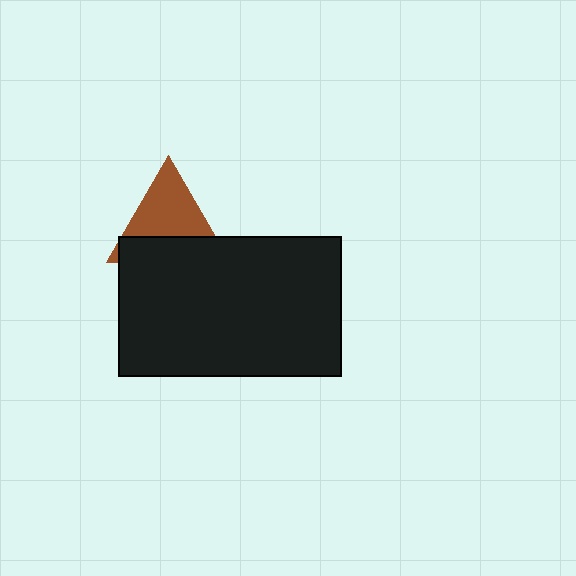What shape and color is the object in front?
The object in front is a black rectangle.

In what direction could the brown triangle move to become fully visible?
The brown triangle could move up. That would shift it out from behind the black rectangle entirely.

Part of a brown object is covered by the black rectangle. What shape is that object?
It is a triangle.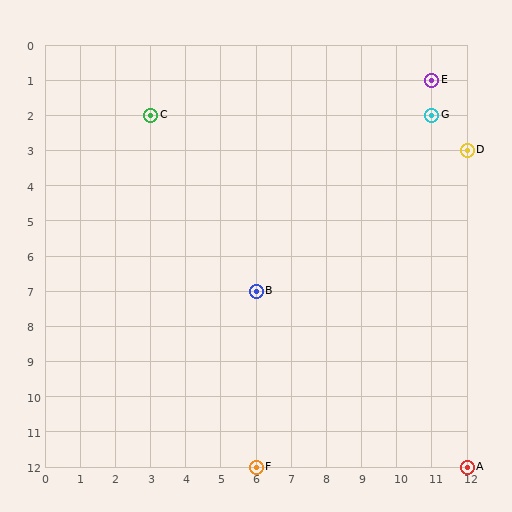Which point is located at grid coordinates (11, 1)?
Point E is at (11, 1).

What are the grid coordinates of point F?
Point F is at grid coordinates (6, 12).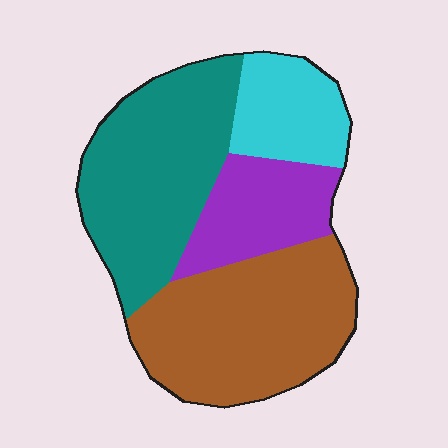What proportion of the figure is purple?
Purple takes up about one sixth (1/6) of the figure.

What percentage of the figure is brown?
Brown covers 36% of the figure.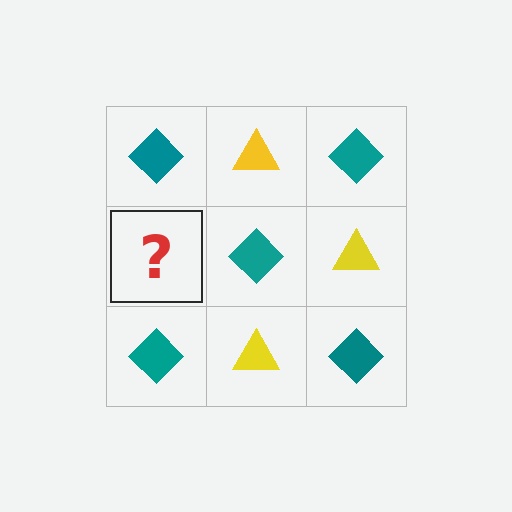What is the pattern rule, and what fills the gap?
The rule is that it alternates teal diamond and yellow triangle in a checkerboard pattern. The gap should be filled with a yellow triangle.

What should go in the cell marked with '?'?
The missing cell should contain a yellow triangle.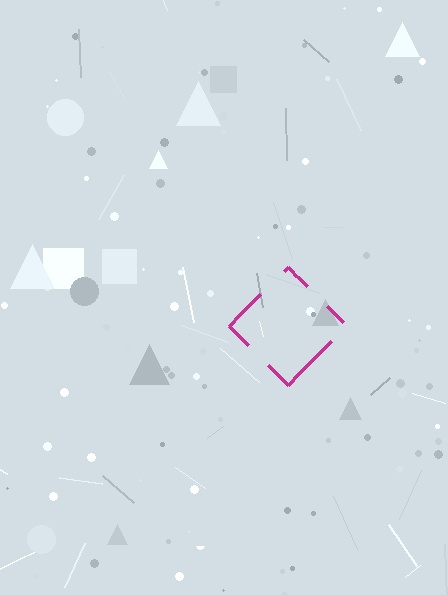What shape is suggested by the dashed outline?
The dashed outline suggests a diamond.